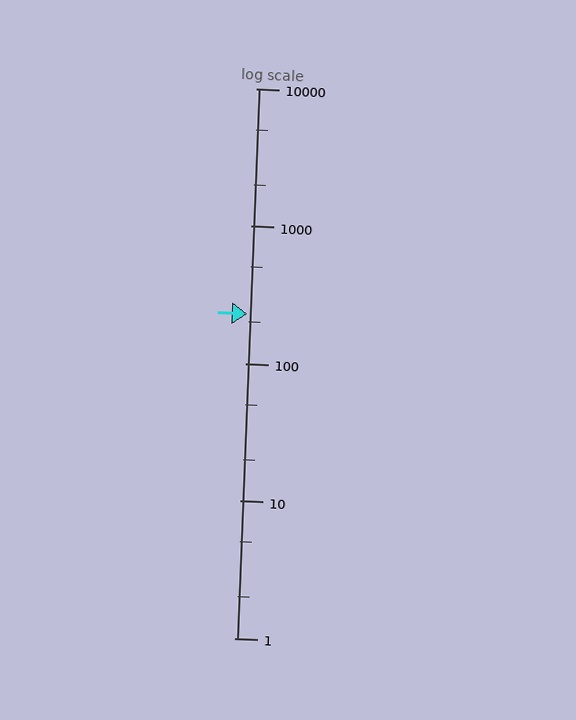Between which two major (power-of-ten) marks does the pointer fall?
The pointer is between 100 and 1000.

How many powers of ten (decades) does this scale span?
The scale spans 4 decades, from 1 to 10000.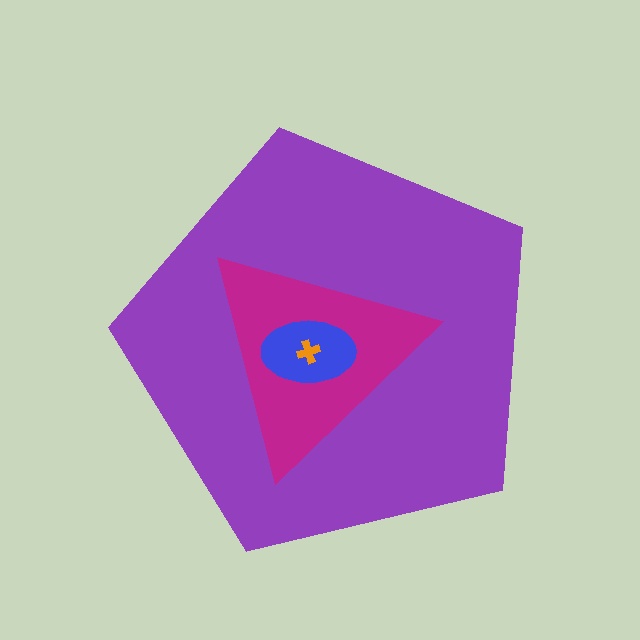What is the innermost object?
The orange cross.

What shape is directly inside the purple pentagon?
The magenta triangle.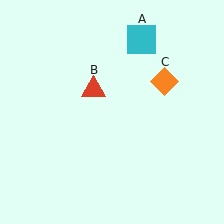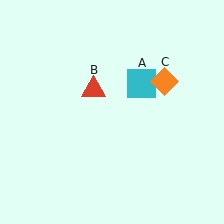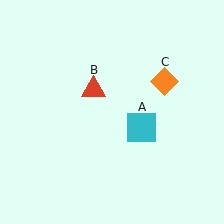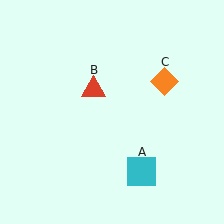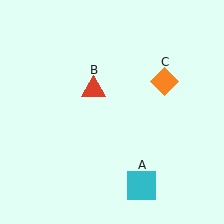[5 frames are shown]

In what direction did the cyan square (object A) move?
The cyan square (object A) moved down.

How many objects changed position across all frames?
1 object changed position: cyan square (object A).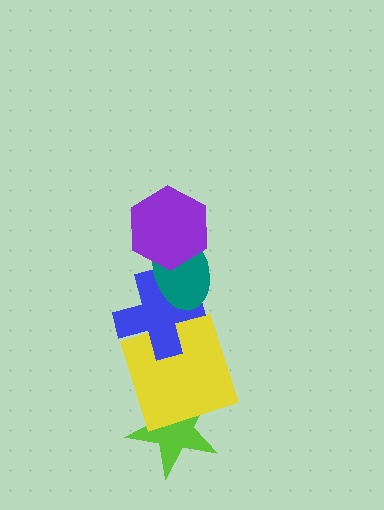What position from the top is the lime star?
The lime star is 5th from the top.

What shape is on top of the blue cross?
The teal ellipse is on top of the blue cross.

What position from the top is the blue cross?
The blue cross is 3rd from the top.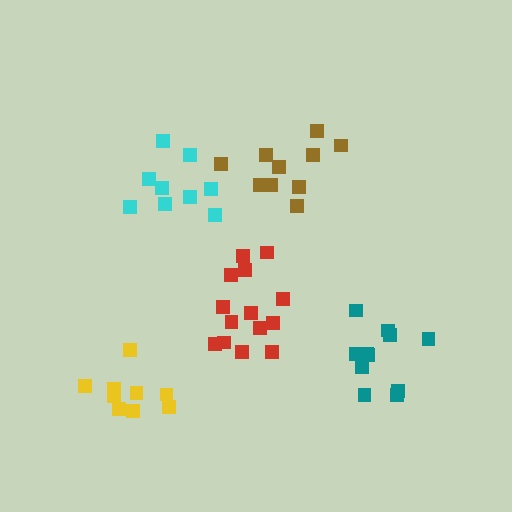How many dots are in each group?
Group 1: 9 dots, Group 2: 11 dots, Group 3: 10 dots, Group 4: 9 dots, Group 5: 14 dots (53 total).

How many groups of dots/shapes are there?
There are 5 groups.